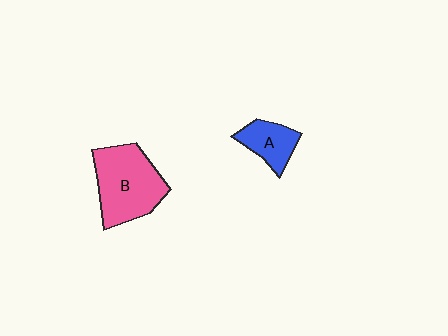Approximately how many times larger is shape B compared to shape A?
Approximately 2.1 times.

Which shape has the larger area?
Shape B (pink).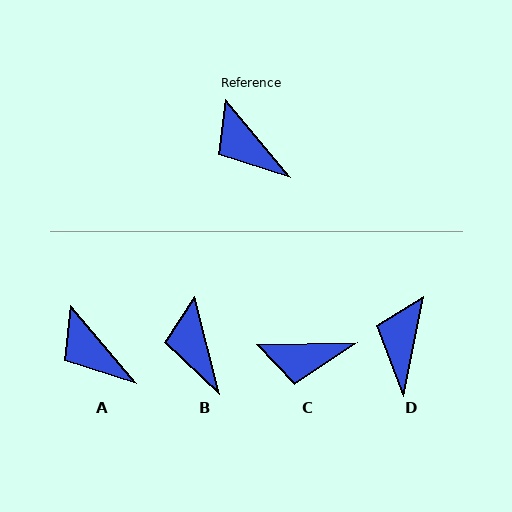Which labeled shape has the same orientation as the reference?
A.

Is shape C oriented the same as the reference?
No, it is off by about 51 degrees.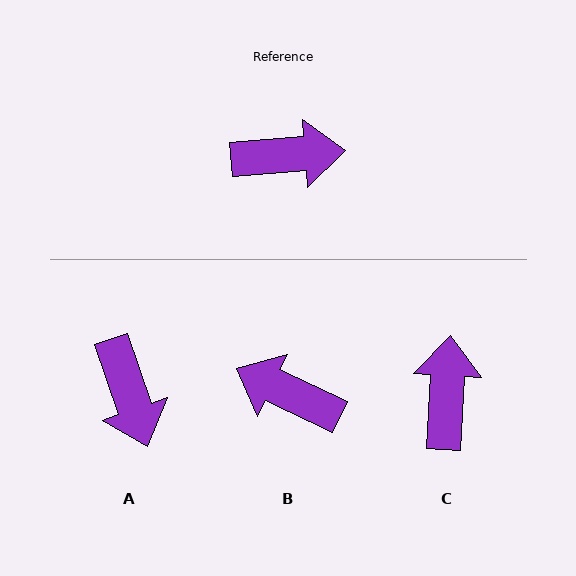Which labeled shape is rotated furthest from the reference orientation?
B, about 150 degrees away.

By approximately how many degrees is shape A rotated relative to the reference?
Approximately 76 degrees clockwise.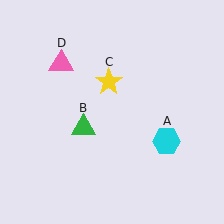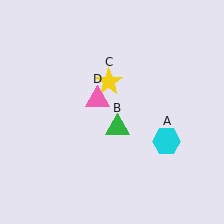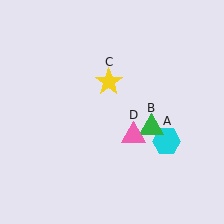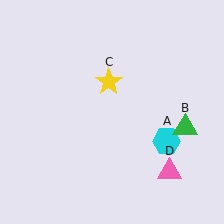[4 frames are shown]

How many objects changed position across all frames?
2 objects changed position: green triangle (object B), pink triangle (object D).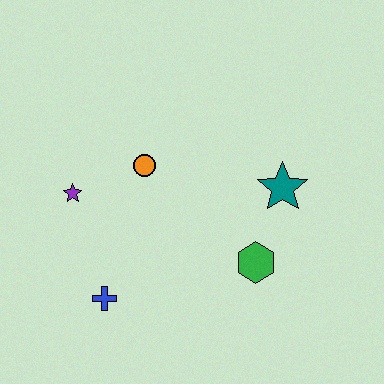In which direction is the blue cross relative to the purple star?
The blue cross is below the purple star.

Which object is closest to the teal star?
The green hexagon is closest to the teal star.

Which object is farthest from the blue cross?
The teal star is farthest from the blue cross.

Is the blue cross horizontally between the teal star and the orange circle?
No